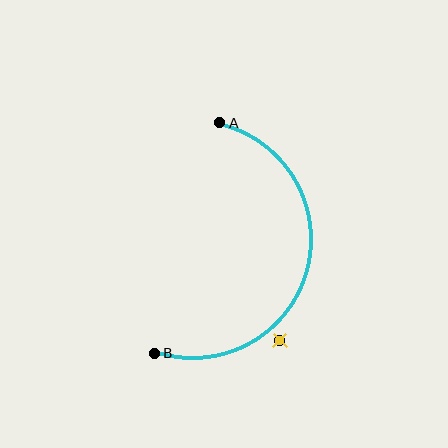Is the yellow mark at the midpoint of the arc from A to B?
No — the yellow mark does not lie on the arc at all. It sits slightly outside the curve.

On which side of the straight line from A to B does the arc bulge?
The arc bulges to the right of the straight line connecting A and B.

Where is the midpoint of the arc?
The arc midpoint is the point on the curve farthest from the straight line joining A and B. It sits to the right of that line.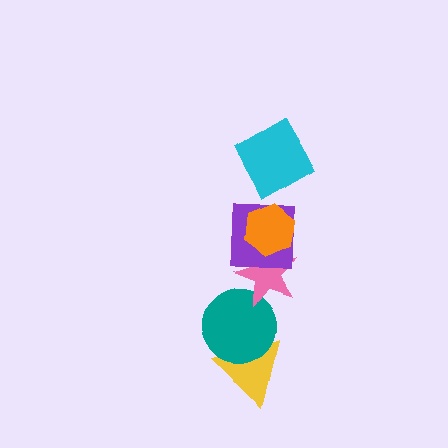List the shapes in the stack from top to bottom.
From top to bottom: the cyan square, the orange hexagon, the purple square, the pink star, the teal circle, the yellow triangle.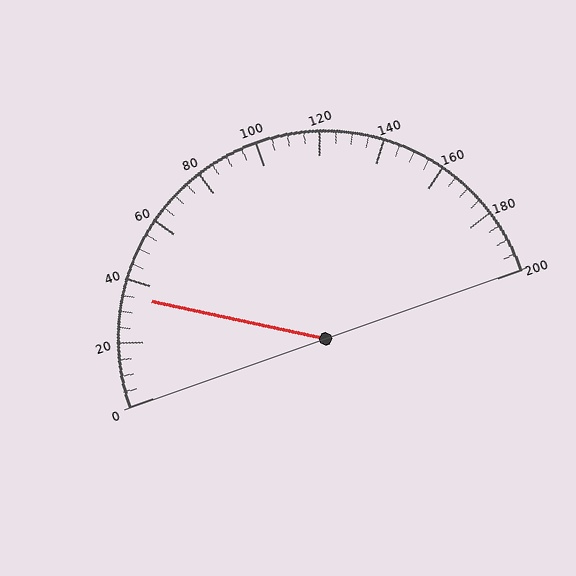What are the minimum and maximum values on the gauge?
The gauge ranges from 0 to 200.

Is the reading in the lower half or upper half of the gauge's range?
The reading is in the lower half of the range (0 to 200).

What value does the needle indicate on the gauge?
The needle indicates approximately 35.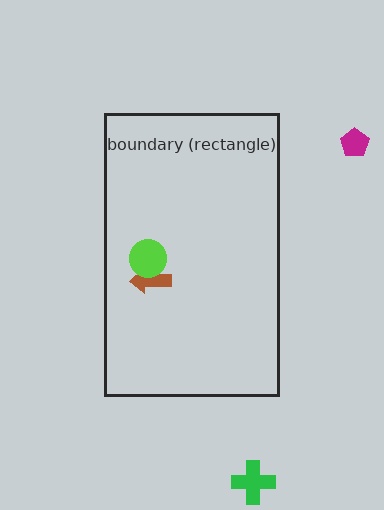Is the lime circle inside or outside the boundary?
Inside.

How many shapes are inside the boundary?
2 inside, 2 outside.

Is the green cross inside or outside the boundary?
Outside.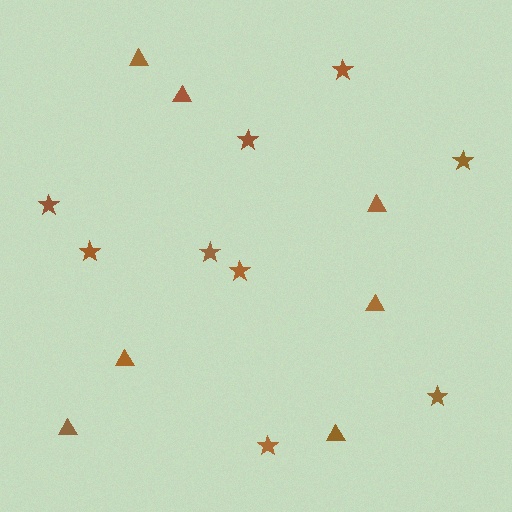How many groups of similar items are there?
There are 2 groups: one group of triangles (7) and one group of stars (9).